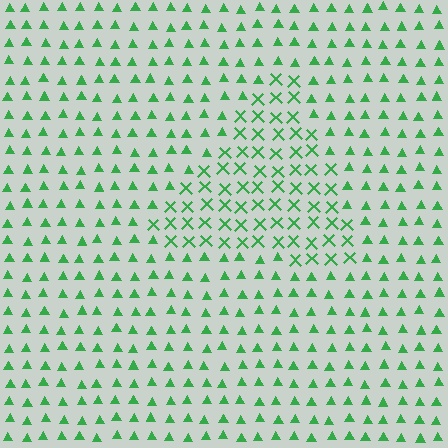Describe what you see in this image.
The image is filled with small green elements arranged in a uniform grid. A triangle-shaped region contains X marks, while the surrounding area contains triangles. The boundary is defined purely by the change in element shape.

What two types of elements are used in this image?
The image uses X marks inside the triangle region and triangles outside it.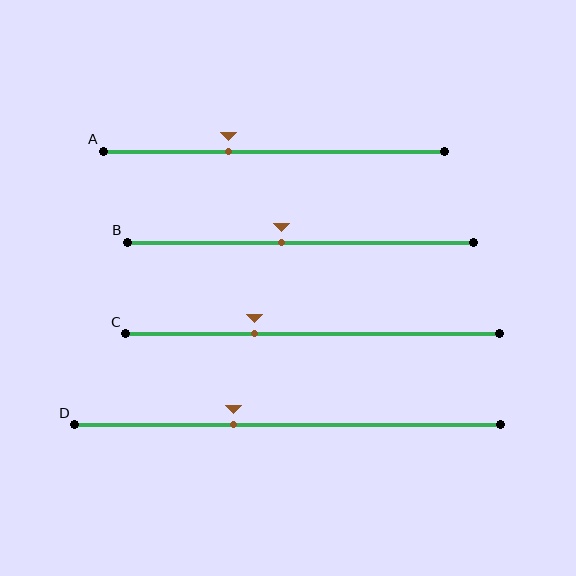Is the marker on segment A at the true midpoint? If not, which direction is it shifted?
No, the marker on segment A is shifted to the left by about 13% of the segment length.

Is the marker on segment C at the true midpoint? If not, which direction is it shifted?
No, the marker on segment C is shifted to the left by about 15% of the segment length.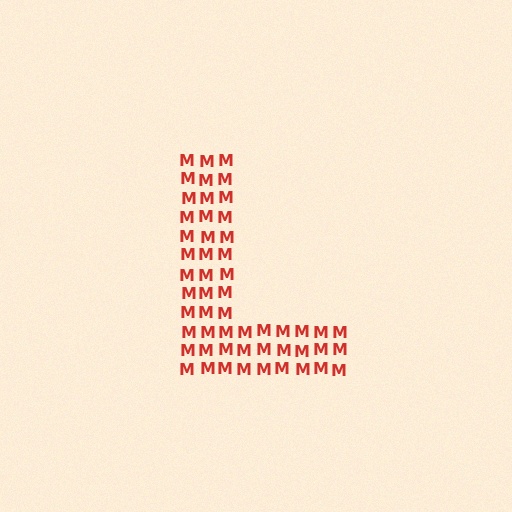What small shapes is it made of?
It is made of small letter M's.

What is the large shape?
The large shape is the letter L.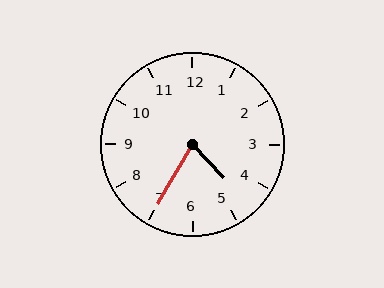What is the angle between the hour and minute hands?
Approximately 72 degrees.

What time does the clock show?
4:35.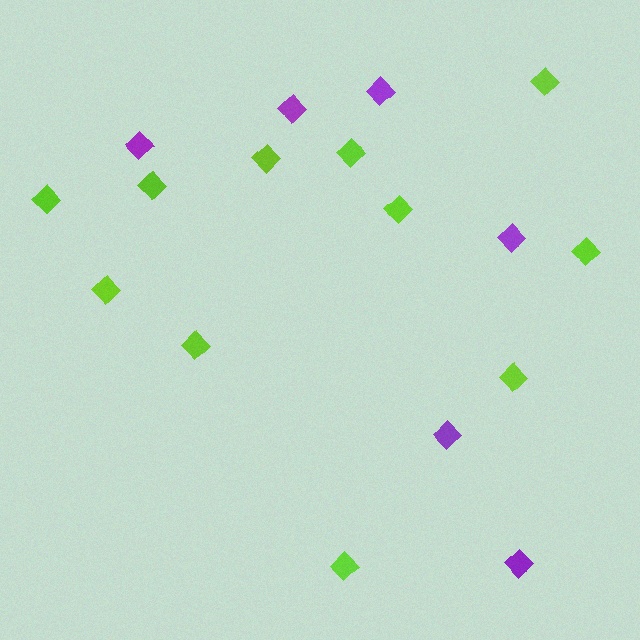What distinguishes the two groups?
There are 2 groups: one group of lime diamonds (11) and one group of purple diamonds (6).